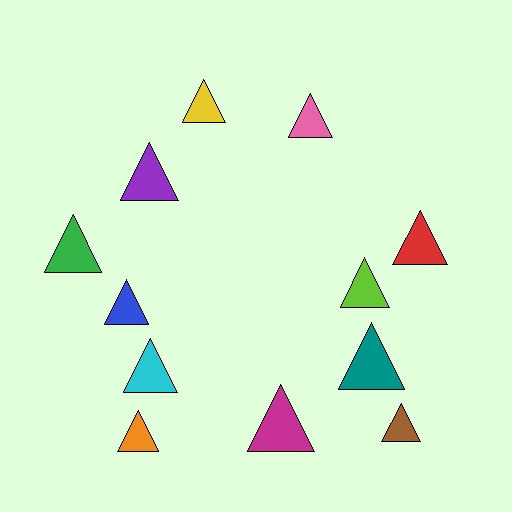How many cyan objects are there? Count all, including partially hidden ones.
There is 1 cyan object.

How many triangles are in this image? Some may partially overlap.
There are 12 triangles.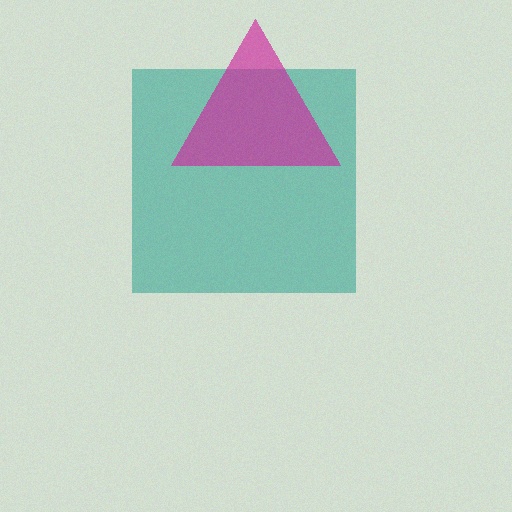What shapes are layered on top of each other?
The layered shapes are: a teal square, a magenta triangle.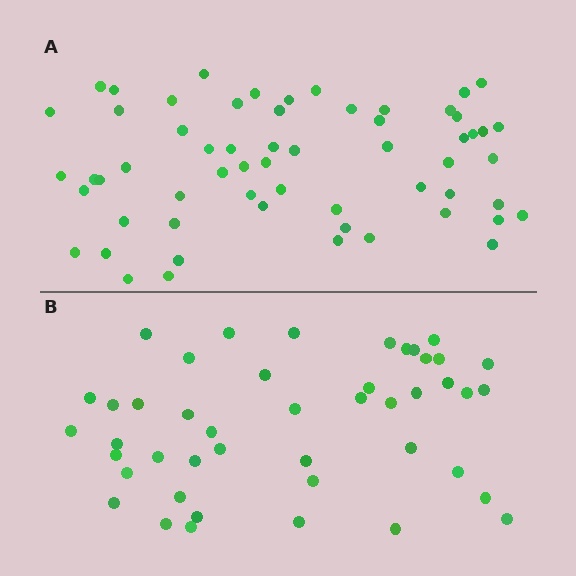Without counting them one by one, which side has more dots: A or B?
Region A (the top region) has more dots.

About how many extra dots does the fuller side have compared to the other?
Region A has approximately 15 more dots than region B.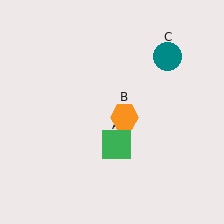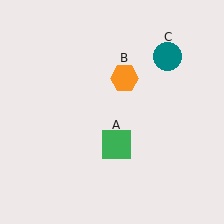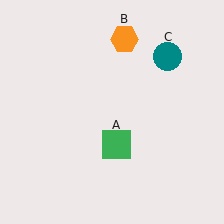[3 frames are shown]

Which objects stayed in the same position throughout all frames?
Green square (object A) and teal circle (object C) remained stationary.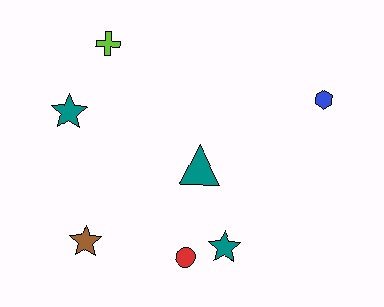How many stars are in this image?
There are 3 stars.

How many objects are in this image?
There are 7 objects.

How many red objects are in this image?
There is 1 red object.